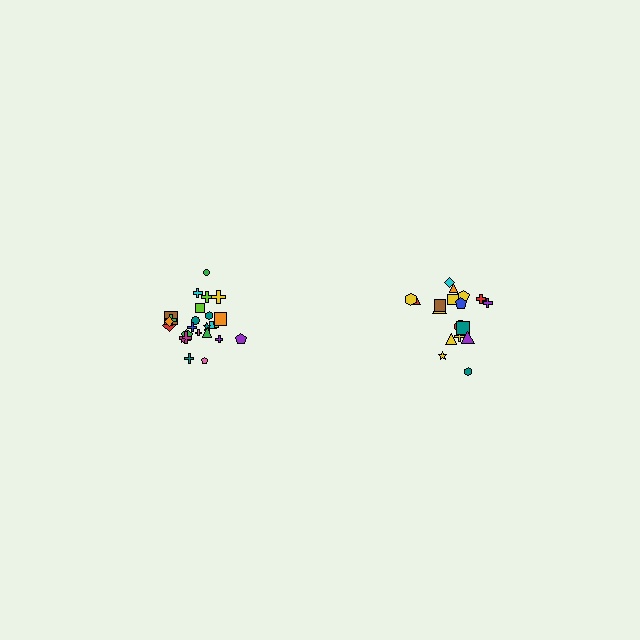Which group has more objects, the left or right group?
The left group.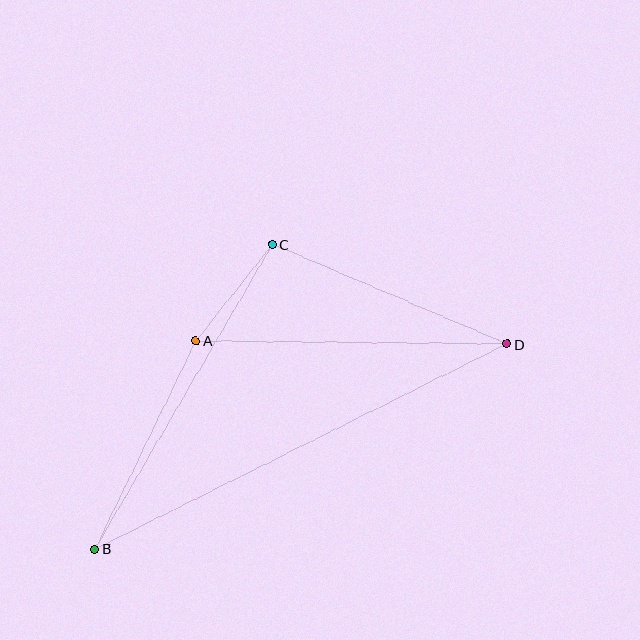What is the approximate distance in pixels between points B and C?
The distance between B and C is approximately 352 pixels.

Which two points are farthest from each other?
Points B and D are farthest from each other.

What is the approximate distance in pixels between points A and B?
The distance between A and B is approximately 231 pixels.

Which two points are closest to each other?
Points A and C are closest to each other.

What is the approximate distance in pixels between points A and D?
The distance between A and D is approximately 311 pixels.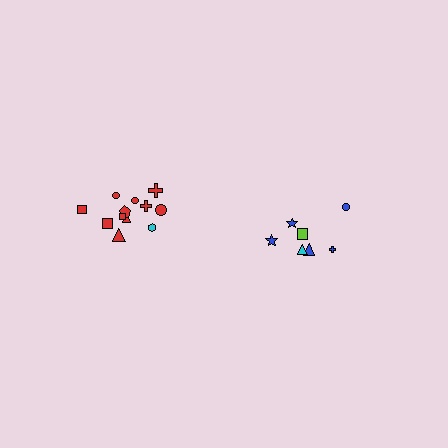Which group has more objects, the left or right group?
The left group.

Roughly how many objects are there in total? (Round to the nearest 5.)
Roughly 20 objects in total.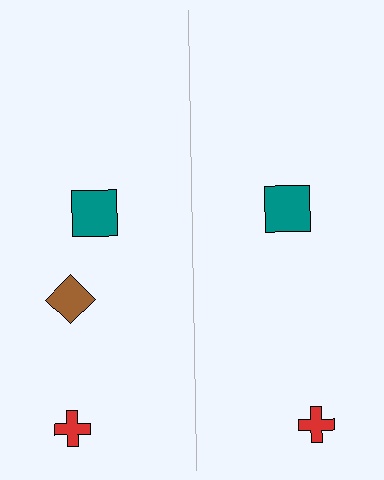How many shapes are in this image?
There are 5 shapes in this image.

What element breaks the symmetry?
A brown diamond is missing from the right side.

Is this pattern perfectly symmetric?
No, the pattern is not perfectly symmetric. A brown diamond is missing from the right side.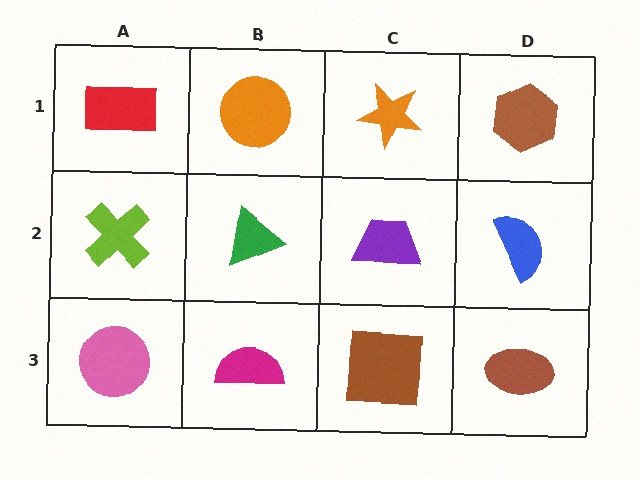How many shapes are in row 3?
4 shapes.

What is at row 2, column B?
A green triangle.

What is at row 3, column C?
A brown square.